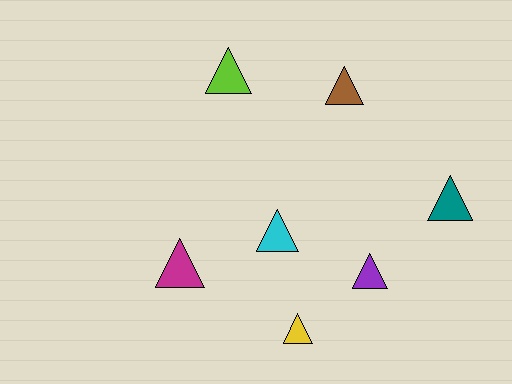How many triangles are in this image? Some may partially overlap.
There are 7 triangles.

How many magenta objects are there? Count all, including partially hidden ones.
There is 1 magenta object.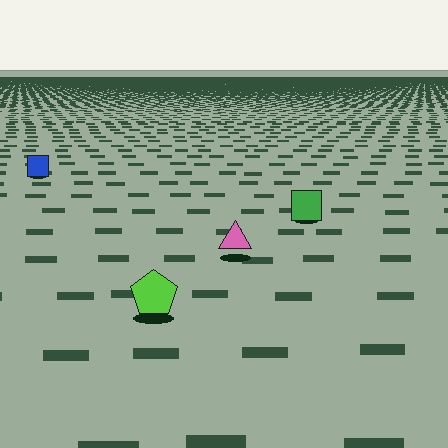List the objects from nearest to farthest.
From nearest to farthest: the lime pentagon, the pink triangle, the green square, the blue square.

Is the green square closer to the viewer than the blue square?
Yes. The green square is closer — you can tell from the texture gradient: the ground texture is coarser near it.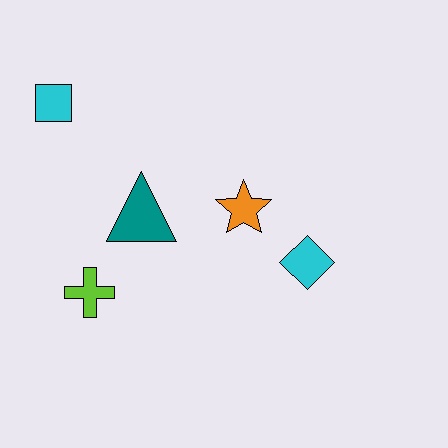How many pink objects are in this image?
There are no pink objects.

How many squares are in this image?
There is 1 square.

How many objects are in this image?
There are 5 objects.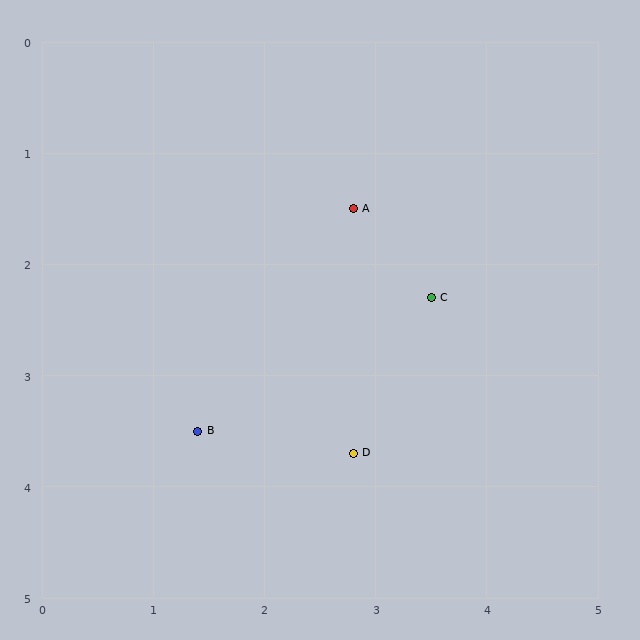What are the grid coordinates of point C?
Point C is at approximately (3.5, 2.3).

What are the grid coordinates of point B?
Point B is at approximately (1.4, 3.5).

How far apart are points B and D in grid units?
Points B and D are about 1.4 grid units apart.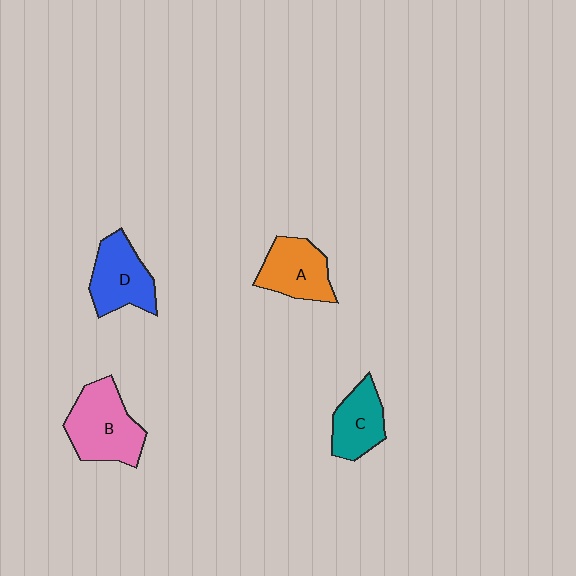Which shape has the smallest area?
Shape C (teal).